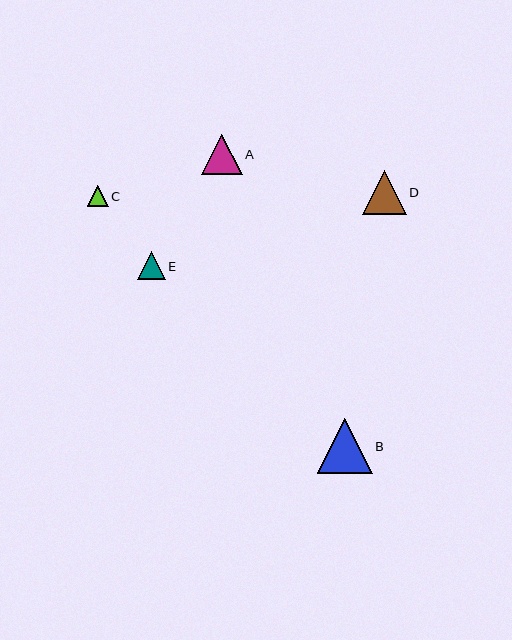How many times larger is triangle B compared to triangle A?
Triangle B is approximately 1.3 times the size of triangle A.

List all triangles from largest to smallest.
From largest to smallest: B, D, A, E, C.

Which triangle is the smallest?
Triangle C is the smallest with a size of approximately 21 pixels.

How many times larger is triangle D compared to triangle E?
Triangle D is approximately 1.6 times the size of triangle E.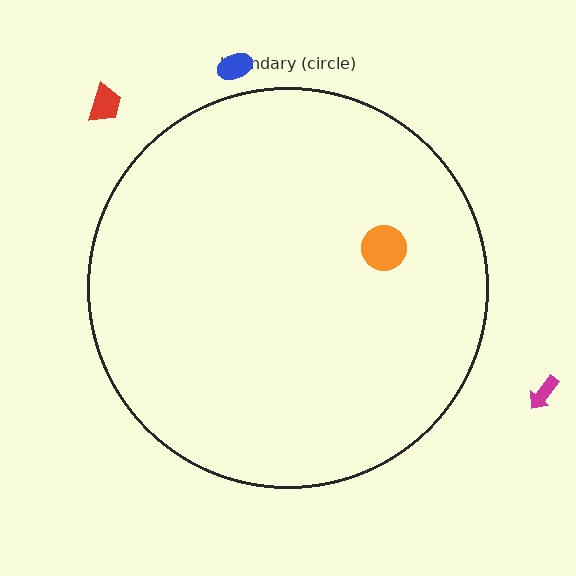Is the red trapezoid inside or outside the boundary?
Outside.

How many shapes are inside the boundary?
1 inside, 3 outside.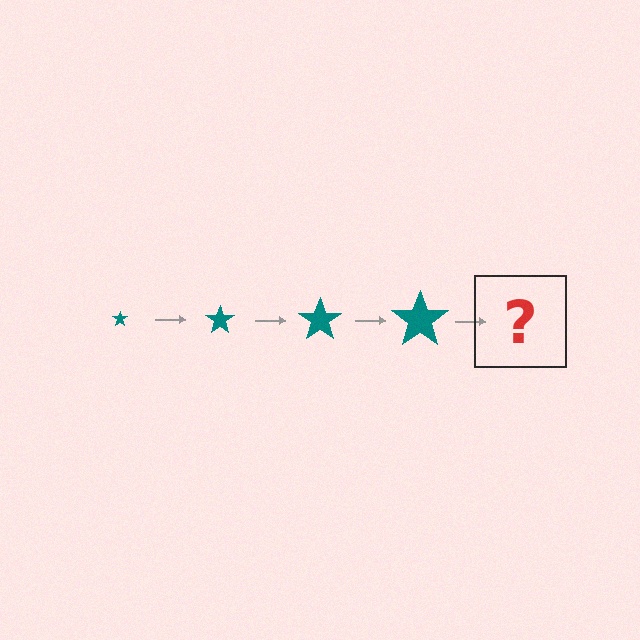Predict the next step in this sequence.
The next step is a teal star, larger than the previous one.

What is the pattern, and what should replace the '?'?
The pattern is that the star gets progressively larger each step. The '?' should be a teal star, larger than the previous one.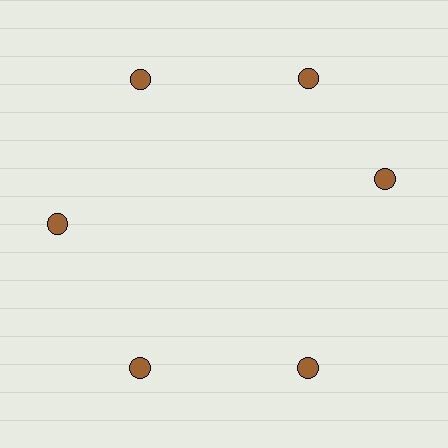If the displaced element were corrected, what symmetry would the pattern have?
It would have 6-fold rotational symmetry — the pattern would map onto itself every 60 degrees.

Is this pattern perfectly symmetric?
No. The 6 brown circles are arranged in a ring, but one element near the 3 o'clock position is rotated out of alignment along the ring, breaking the 6-fold rotational symmetry.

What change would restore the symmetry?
The symmetry would be restored by rotating it back into even spacing with its neighbors so that all 6 circles sit at equal angles and equal distance from the center.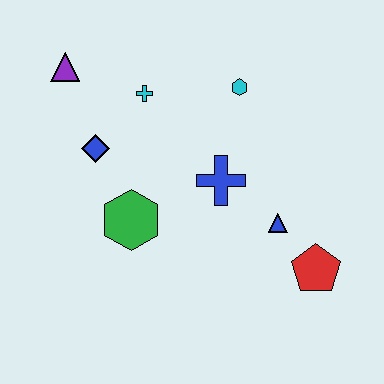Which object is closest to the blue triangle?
The red pentagon is closest to the blue triangle.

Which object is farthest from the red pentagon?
The purple triangle is farthest from the red pentagon.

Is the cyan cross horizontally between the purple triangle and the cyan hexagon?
Yes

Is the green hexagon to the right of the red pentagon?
No